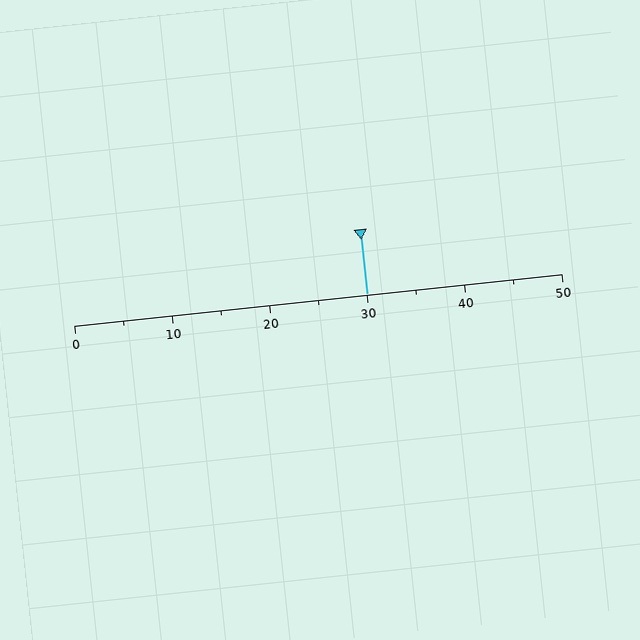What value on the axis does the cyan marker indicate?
The marker indicates approximately 30.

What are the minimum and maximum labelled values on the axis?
The axis runs from 0 to 50.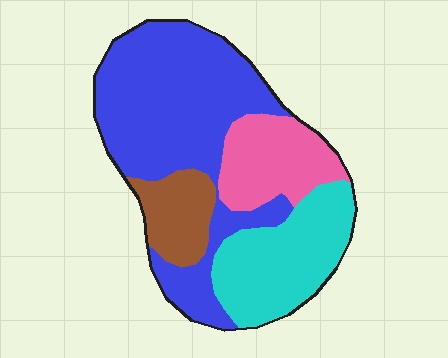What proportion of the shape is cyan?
Cyan covers 23% of the shape.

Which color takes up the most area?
Blue, at roughly 50%.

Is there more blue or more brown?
Blue.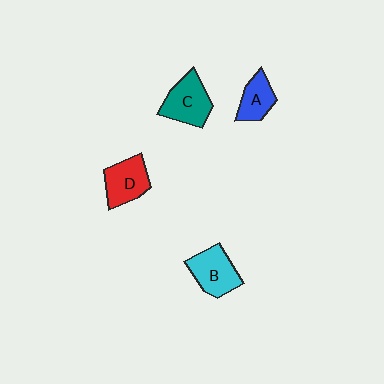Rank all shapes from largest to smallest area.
From largest to smallest: C (teal), B (cyan), D (red), A (blue).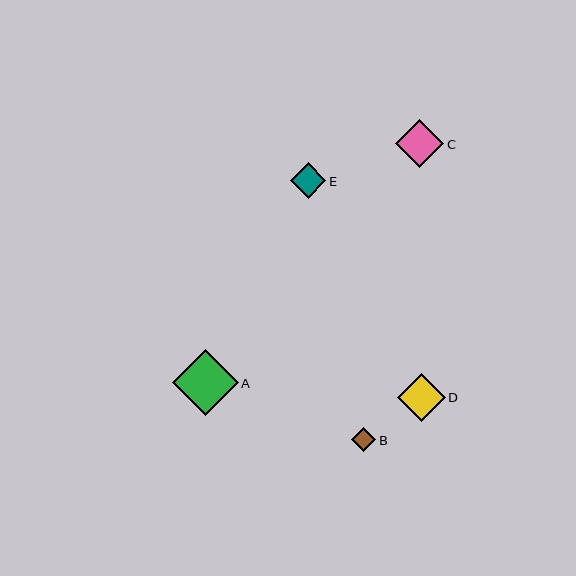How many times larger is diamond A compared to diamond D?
Diamond A is approximately 1.4 times the size of diamond D.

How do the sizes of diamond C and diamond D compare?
Diamond C and diamond D are approximately the same size.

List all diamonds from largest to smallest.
From largest to smallest: A, C, D, E, B.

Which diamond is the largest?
Diamond A is the largest with a size of approximately 66 pixels.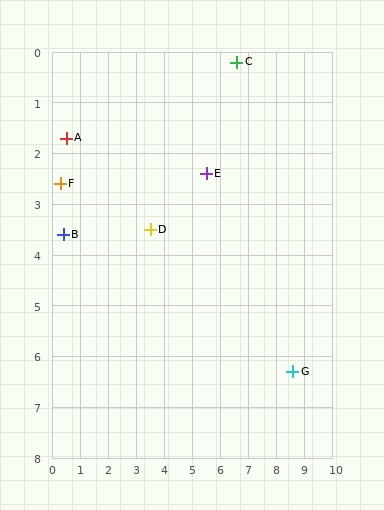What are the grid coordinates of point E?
Point E is at approximately (5.5, 2.4).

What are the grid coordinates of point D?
Point D is at approximately (3.5, 3.5).